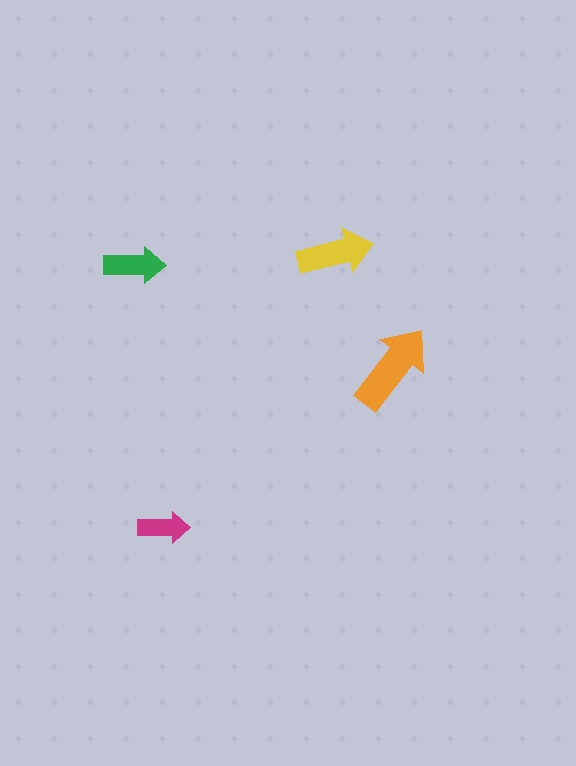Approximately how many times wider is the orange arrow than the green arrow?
About 1.5 times wider.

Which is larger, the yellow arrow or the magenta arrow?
The yellow one.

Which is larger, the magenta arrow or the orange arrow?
The orange one.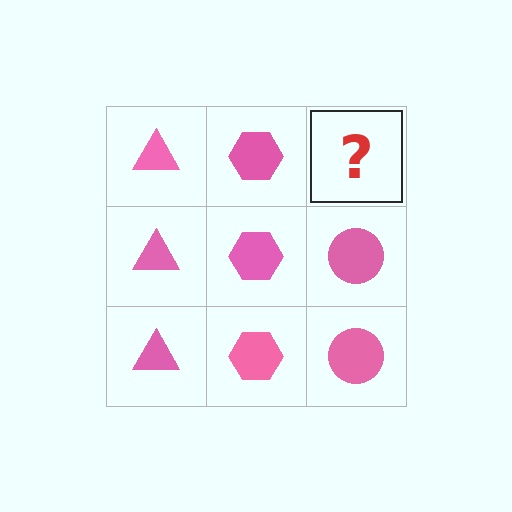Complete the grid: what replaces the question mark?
The question mark should be replaced with a pink circle.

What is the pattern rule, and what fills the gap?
The rule is that each column has a consistent shape. The gap should be filled with a pink circle.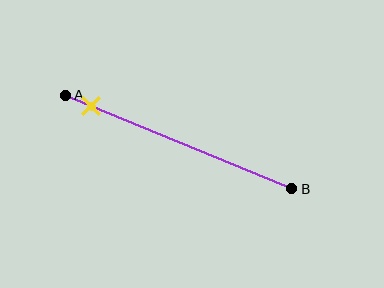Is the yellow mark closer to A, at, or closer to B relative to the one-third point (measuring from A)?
The yellow mark is closer to point A than the one-third point of segment AB.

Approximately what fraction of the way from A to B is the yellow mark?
The yellow mark is approximately 10% of the way from A to B.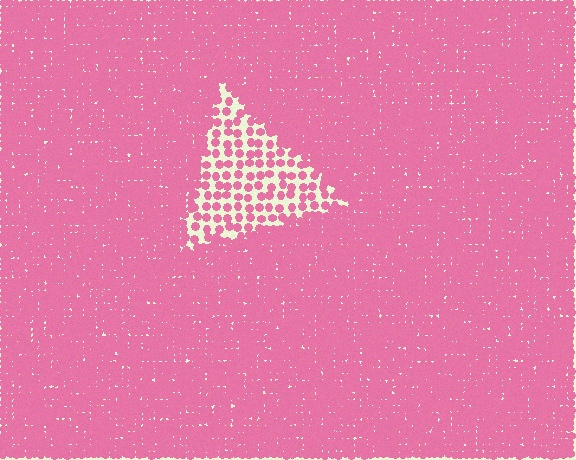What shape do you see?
I see a triangle.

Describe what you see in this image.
The image contains small pink elements arranged at two different densities. A triangle-shaped region is visible where the elements are less densely packed than the surrounding area.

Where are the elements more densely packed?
The elements are more densely packed outside the triangle boundary.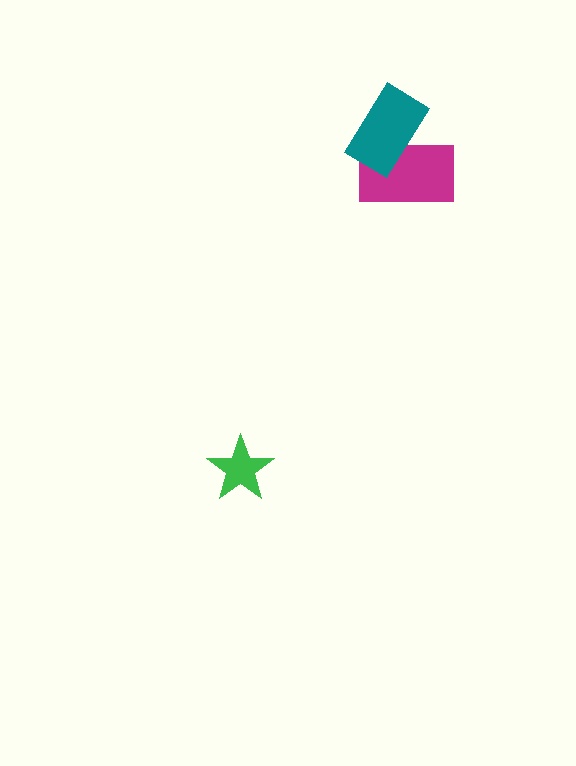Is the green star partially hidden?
No, no other shape covers it.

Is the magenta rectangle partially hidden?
Yes, it is partially covered by another shape.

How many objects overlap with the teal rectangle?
1 object overlaps with the teal rectangle.